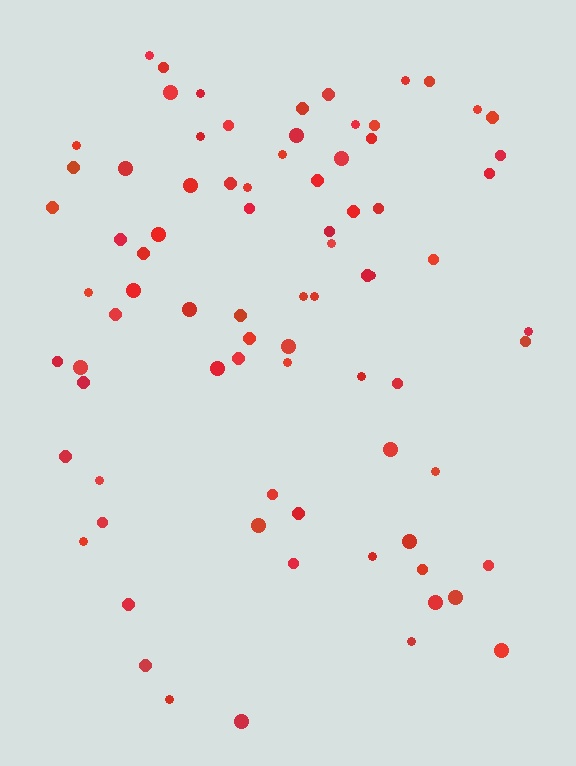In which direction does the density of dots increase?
From bottom to top, with the top side densest.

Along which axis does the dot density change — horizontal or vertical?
Vertical.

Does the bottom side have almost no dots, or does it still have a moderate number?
Still a moderate number, just noticeably fewer than the top.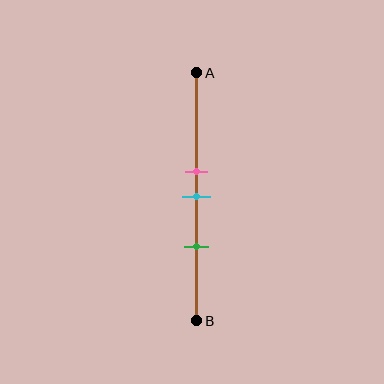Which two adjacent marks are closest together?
The pink and cyan marks are the closest adjacent pair.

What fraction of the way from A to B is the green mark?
The green mark is approximately 70% (0.7) of the way from A to B.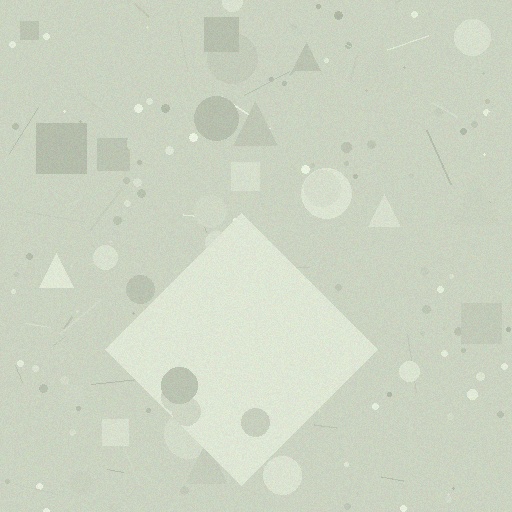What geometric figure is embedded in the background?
A diamond is embedded in the background.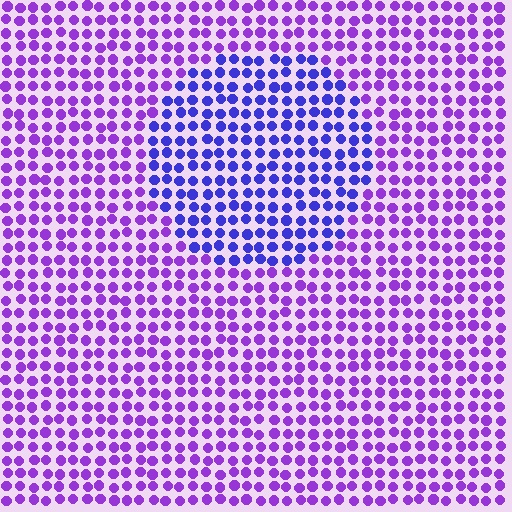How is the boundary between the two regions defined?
The boundary is defined purely by a slight shift in hue (about 34 degrees). Spacing, size, and orientation are identical on both sides.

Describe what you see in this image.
The image is filled with small purple elements in a uniform arrangement. A circle-shaped region is visible where the elements are tinted to a slightly different hue, forming a subtle color boundary.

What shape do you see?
I see a circle.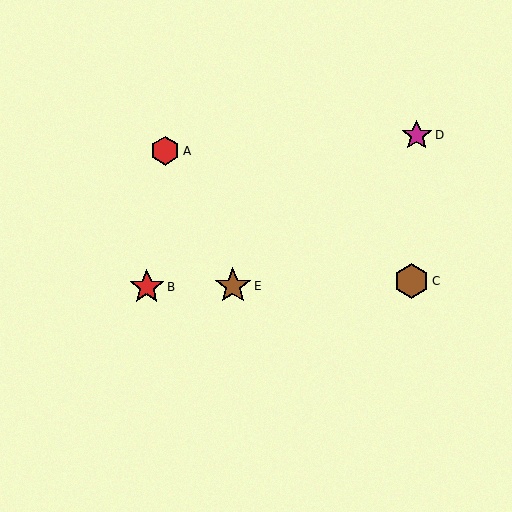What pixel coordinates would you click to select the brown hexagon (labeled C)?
Click at (411, 281) to select the brown hexagon C.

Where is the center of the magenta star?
The center of the magenta star is at (417, 135).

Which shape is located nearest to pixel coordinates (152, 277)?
The red star (labeled B) at (147, 287) is nearest to that location.